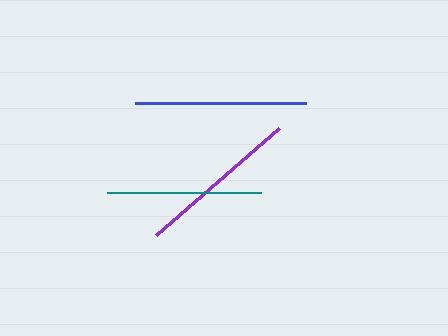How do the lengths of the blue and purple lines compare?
The blue and purple lines are approximately the same length.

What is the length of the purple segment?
The purple segment is approximately 163 pixels long.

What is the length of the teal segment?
The teal segment is approximately 154 pixels long.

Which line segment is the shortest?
The teal line is the shortest at approximately 154 pixels.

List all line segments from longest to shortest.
From longest to shortest: blue, purple, teal.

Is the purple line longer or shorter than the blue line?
The blue line is longer than the purple line.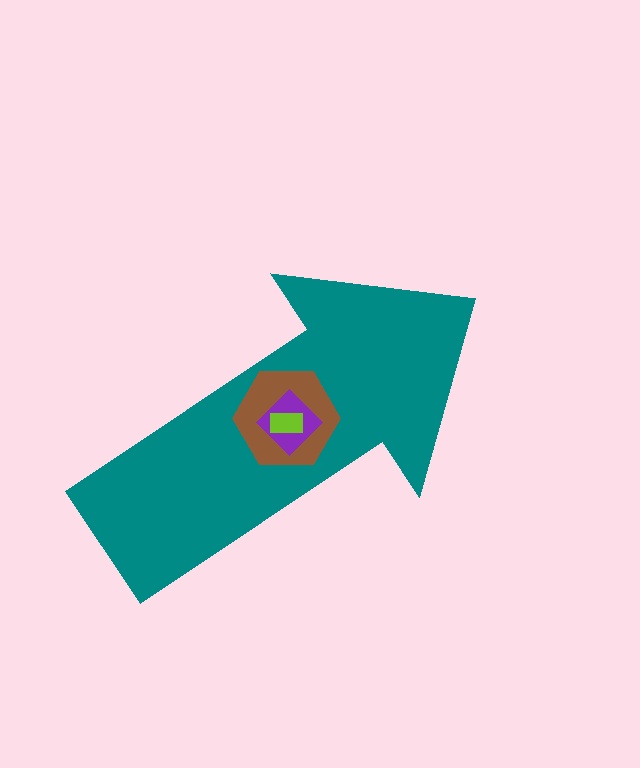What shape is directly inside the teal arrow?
The brown hexagon.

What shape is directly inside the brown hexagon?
The purple diamond.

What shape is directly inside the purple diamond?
The lime rectangle.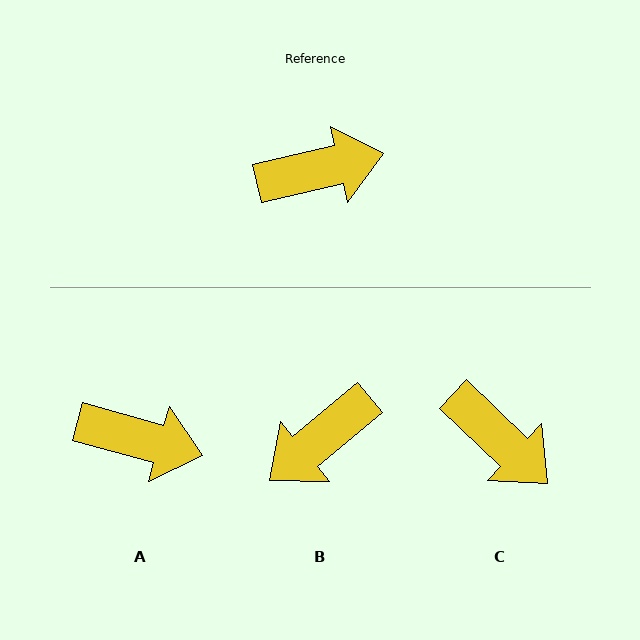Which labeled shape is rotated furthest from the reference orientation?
B, about 154 degrees away.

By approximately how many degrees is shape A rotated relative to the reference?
Approximately 29 degrees clockwise.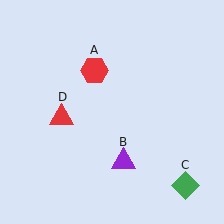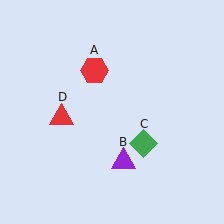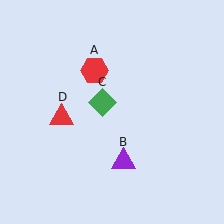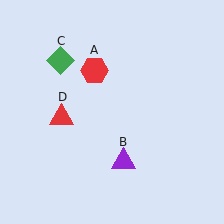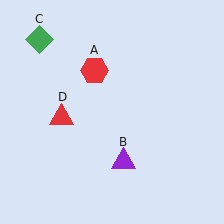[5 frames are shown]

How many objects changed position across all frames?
1 object changed position: green diamond (object C).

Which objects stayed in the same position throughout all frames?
Red hexagon (object A) and purple triangle (object B) and red triangle (object D) remained stationary.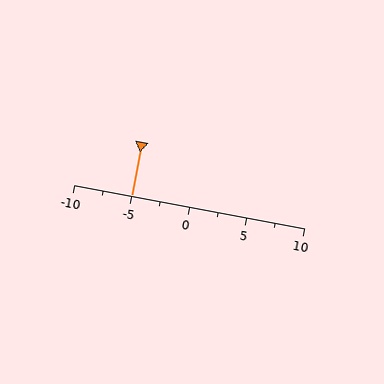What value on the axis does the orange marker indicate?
The marker indicates approximately -5.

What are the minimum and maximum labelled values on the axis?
The axis runs from -10 to 10.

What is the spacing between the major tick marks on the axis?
The major ticks are spaced 5 apart.